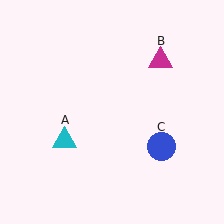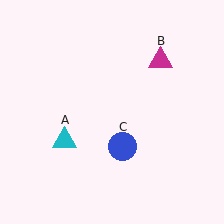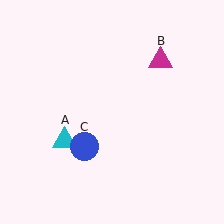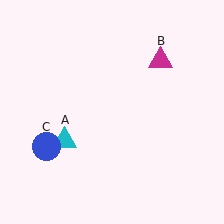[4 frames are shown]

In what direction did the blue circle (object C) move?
The blue circle (object C) moved left.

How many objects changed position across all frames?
1 object changed position: blue circle (object C).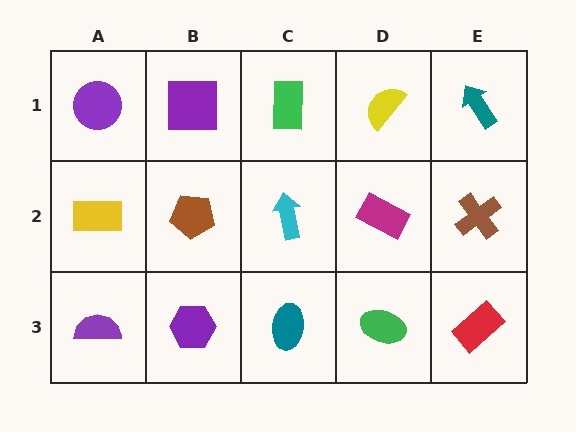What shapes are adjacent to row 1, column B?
A brown pentagon (row 2, column B), a purple circle (row 1, column A), a green rectangle (row 1, column C).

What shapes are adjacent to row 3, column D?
A magenta rectangle (row 2, column D), a teal ellipse (row 3, column C), a red rectangle (row 3, column E).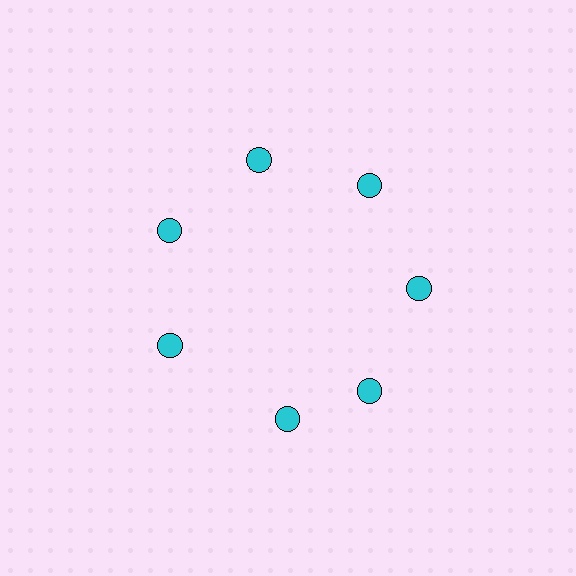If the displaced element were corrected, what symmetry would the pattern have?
It would have 7-fold rotational symmetry — the pattern would map onto itself every 51 degrees.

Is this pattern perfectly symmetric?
No. The 7 cyan circles are arranged in a ring, but one element near the 6 o'clock position is rotated out of alignment along the ring, breaking the 7-fold rotational symmetry.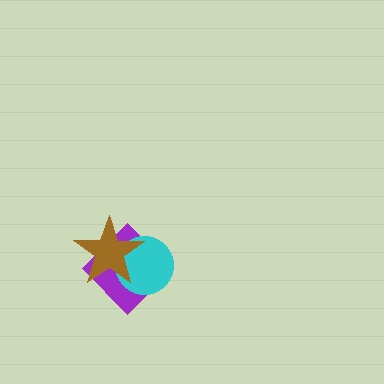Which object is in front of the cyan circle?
The brown star is in front of the cyan circle.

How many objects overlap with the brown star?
2 objects overlap with the brown star.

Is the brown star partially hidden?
No, no other shape covers it.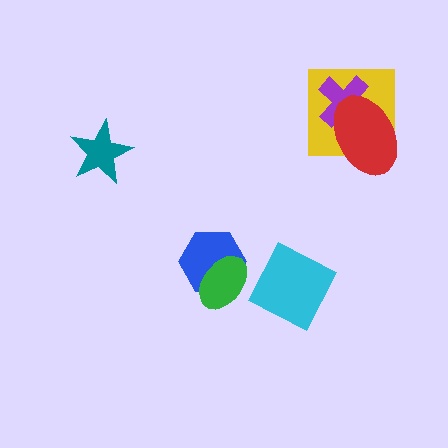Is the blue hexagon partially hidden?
Yes, it is partially covered by another shape.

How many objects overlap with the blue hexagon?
1 object overlaps with the blue hexagon.